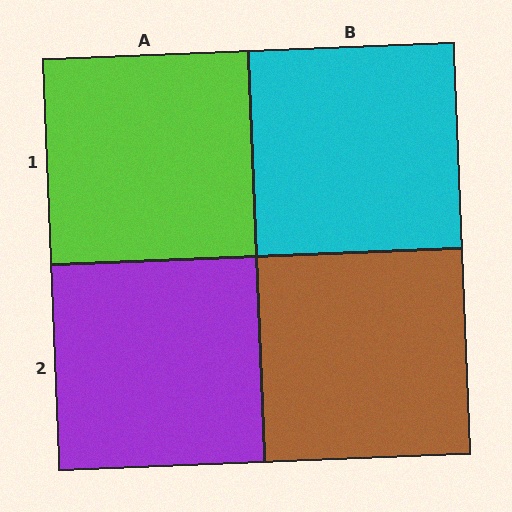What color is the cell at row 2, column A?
Purple.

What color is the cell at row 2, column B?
Brown.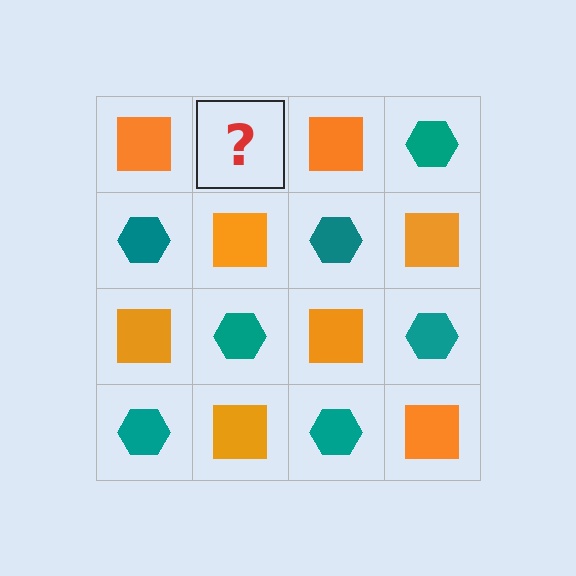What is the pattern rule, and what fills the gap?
The rule is that it alternates orange square and teal hexagon in a checkerboard pattern. The gap should be filled with a teal hexagon.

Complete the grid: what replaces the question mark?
The question mark should be replaced with a teal hexagon.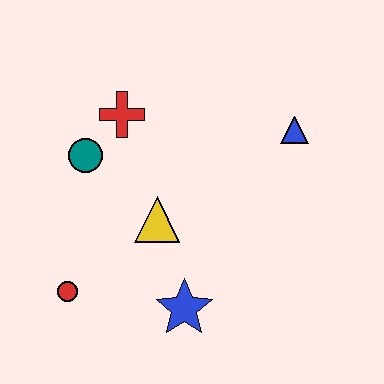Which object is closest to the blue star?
The yellow triangle is closest to the blue star.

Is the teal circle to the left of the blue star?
Yes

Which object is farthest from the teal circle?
The blue triangle is farthest from the teal circle.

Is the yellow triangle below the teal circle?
Yes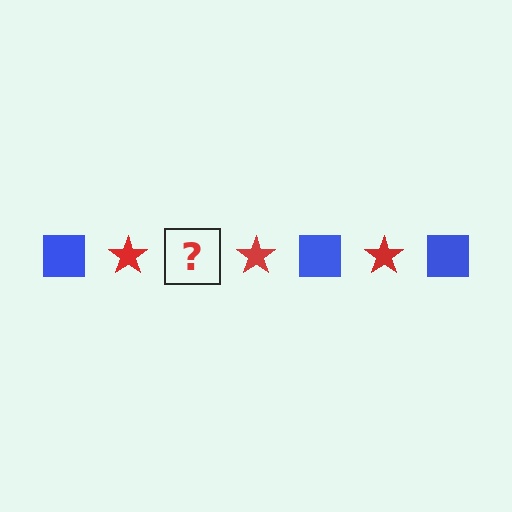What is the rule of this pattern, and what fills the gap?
The rule is that the pattern alternates between blue square and red star. The gap should be filled with a blue square.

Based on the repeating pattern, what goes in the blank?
The blank should be a blue square.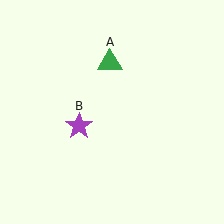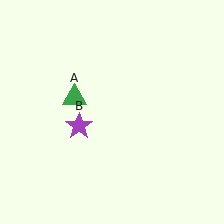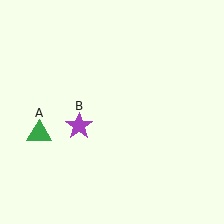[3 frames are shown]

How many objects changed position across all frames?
1 object changed position: green triangle (object A).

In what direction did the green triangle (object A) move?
The green triangle (object A) moved down and to the left.